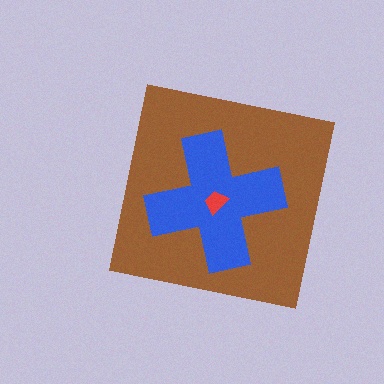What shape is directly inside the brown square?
The blue cross.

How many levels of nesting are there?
3.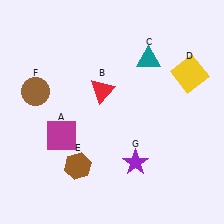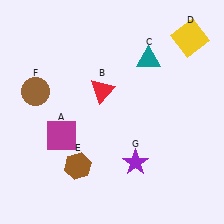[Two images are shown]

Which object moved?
The yellow square (D) moved up.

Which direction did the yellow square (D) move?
The yellow square (D) moved up.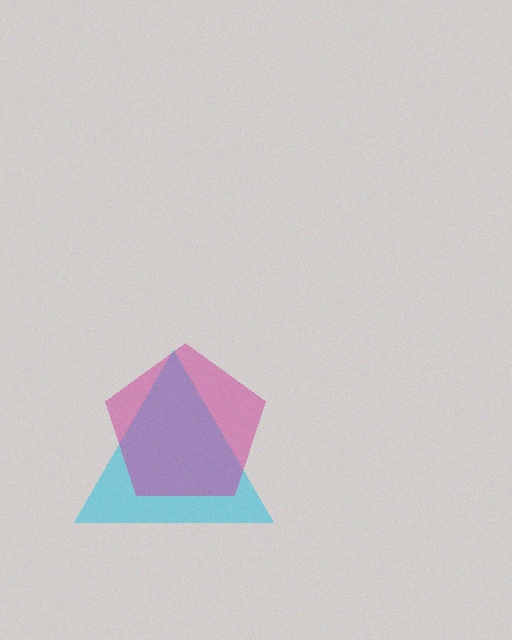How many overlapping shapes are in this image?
There are 2 overlapping shapes in the image.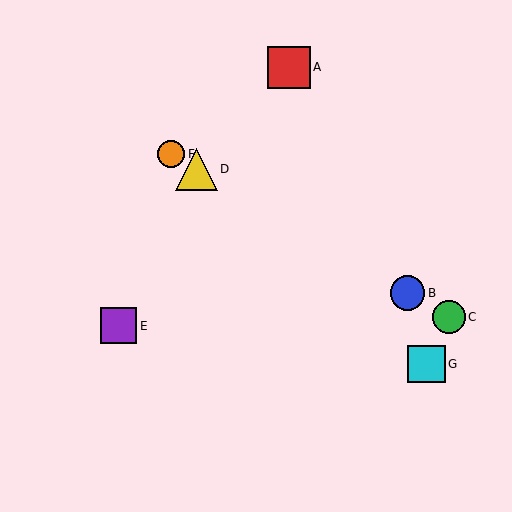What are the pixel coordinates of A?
Object A is at (289, 67).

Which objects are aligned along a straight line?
Objects B, C, D, F are aligned along a straight line.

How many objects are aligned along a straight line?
4 objects (B, C, D, F) are aligned along a straight line.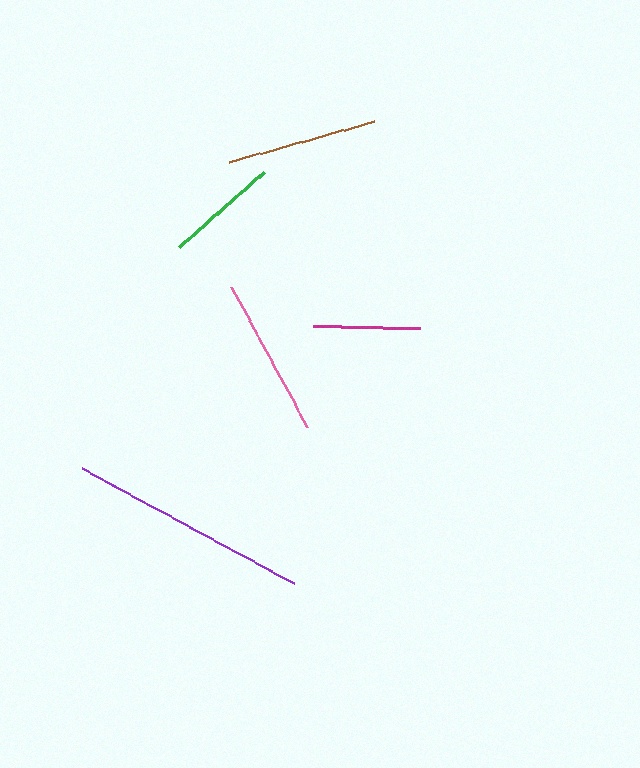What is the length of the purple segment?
The purple segment is approximately 242 pixels long.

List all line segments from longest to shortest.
From longest to shortest: purple, pink, brown, green, magenta.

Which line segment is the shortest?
The magenta line is the shortest at approximately 107 pixels.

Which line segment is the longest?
The purple line is the longest at approximately 242 pixels.